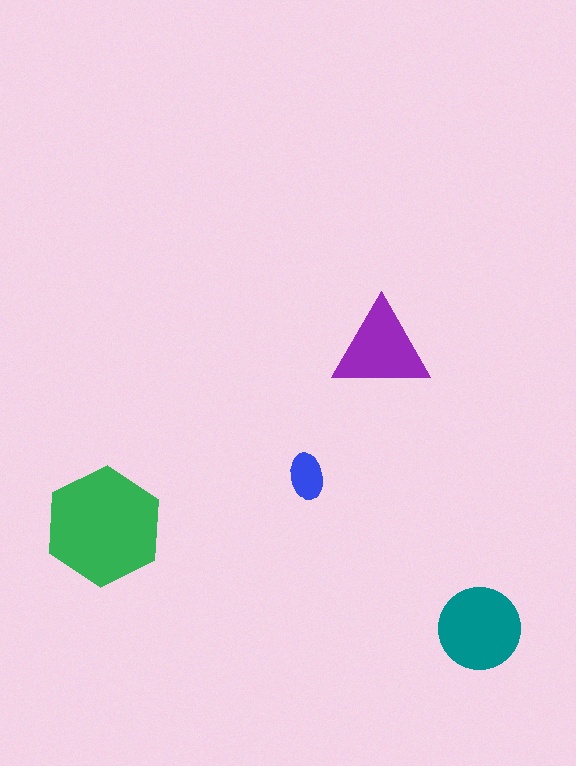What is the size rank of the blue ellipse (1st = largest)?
4th.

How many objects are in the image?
There are 4 objects in the image.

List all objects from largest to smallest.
The green hexagon, the teal circle, the purple triangle, the blue ellipse.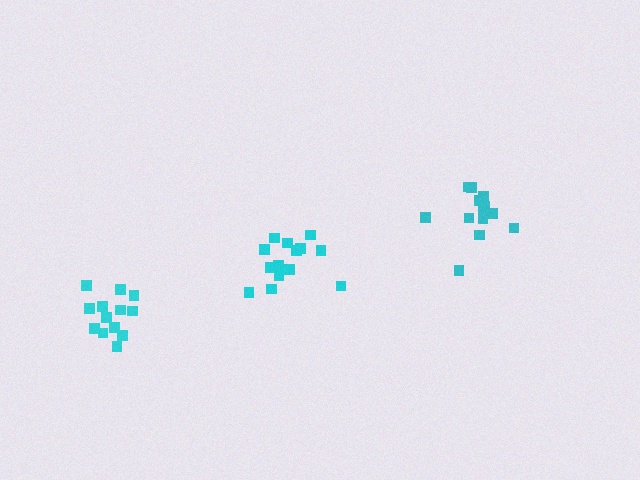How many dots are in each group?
Group 1: 13 dots, Group 2: 14 dots, Group 3: 13 dots (40 total).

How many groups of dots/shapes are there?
There are 3 groups.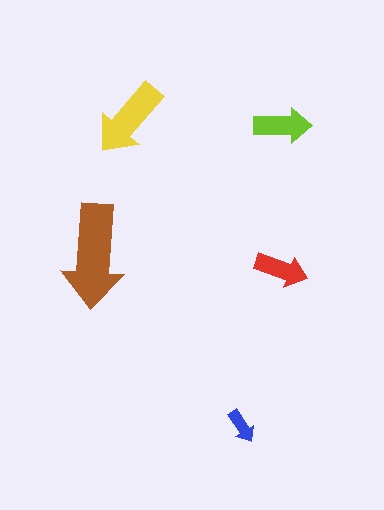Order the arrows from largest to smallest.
the brown one, the yellow one, the lime one, the red one, the blue one.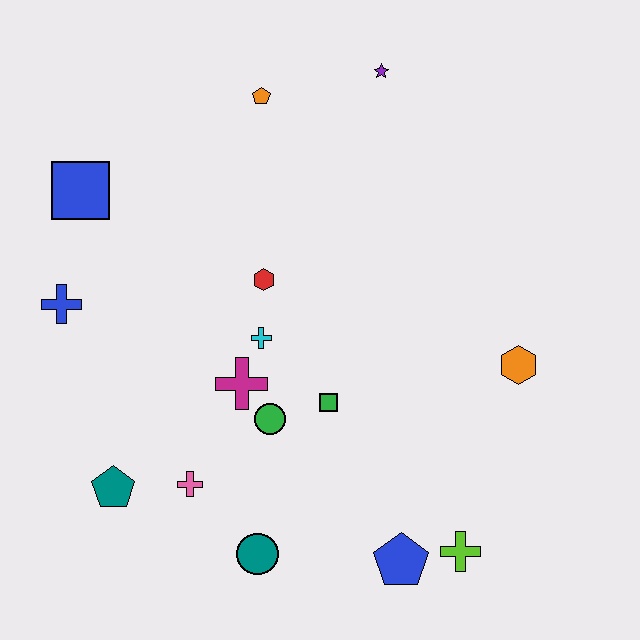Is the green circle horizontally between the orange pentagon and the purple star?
Yes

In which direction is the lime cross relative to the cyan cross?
The lime cross is below the cyan cross.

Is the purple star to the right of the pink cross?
Yes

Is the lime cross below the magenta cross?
Yes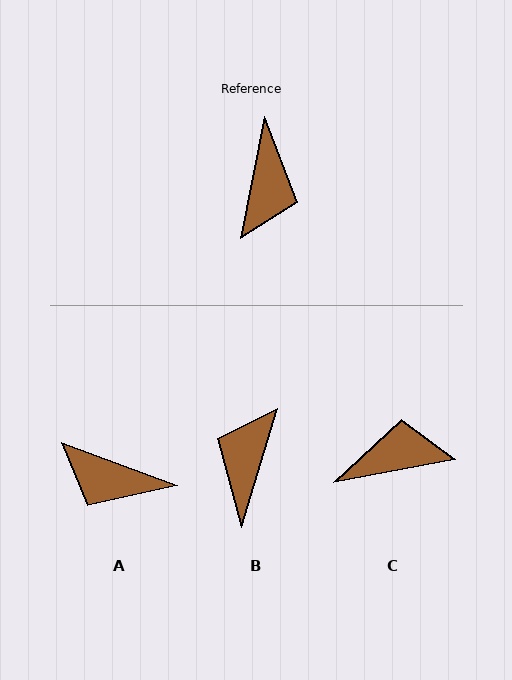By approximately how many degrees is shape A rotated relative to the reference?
Approximately 99 degrees clockwise.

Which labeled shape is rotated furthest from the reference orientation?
B, about 174 degrees away.